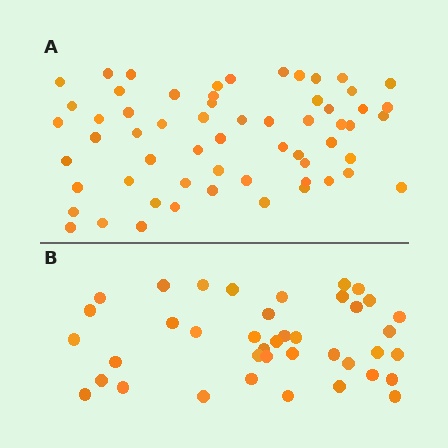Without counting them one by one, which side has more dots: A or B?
Region A (the top region) has more dots.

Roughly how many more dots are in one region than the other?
Region A has approximately 20 more dots than region B.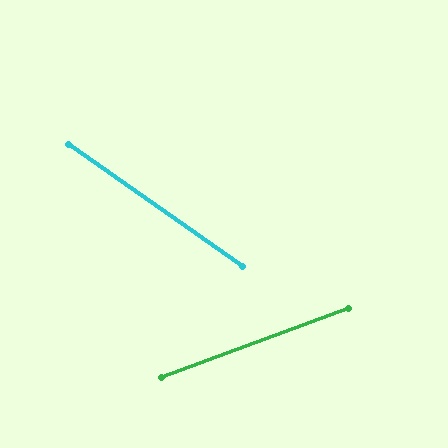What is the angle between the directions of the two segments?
Approximately 55 degrees.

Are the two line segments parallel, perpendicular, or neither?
Neither parallel nor perpendicular — they differ by about 55°.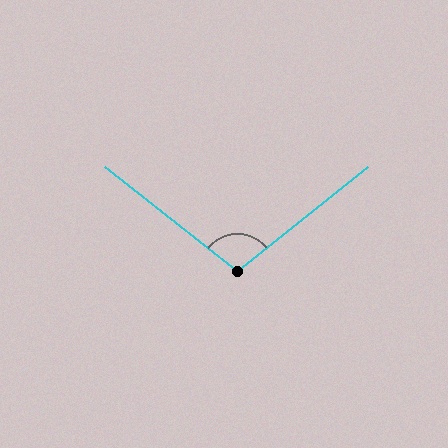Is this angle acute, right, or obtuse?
It is obtuse.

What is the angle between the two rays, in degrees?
Approximately 103 degrees.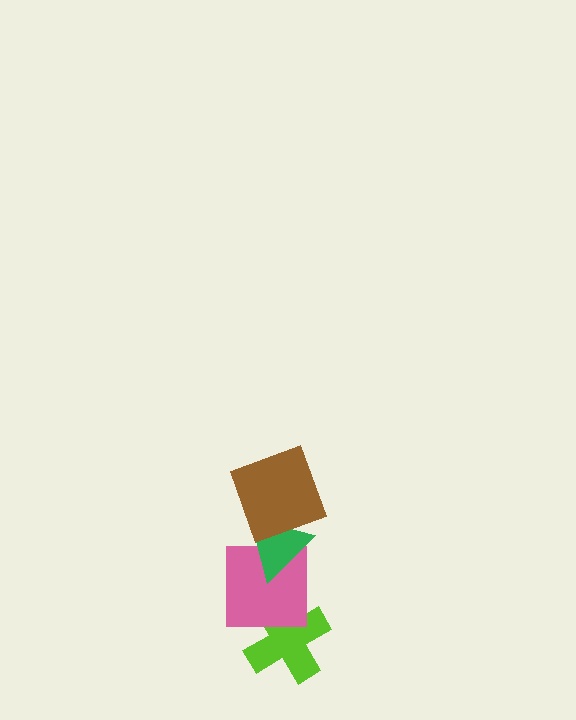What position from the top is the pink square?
The pink square is 3rd from the top.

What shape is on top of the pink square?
The green triangle is on top of the pink square.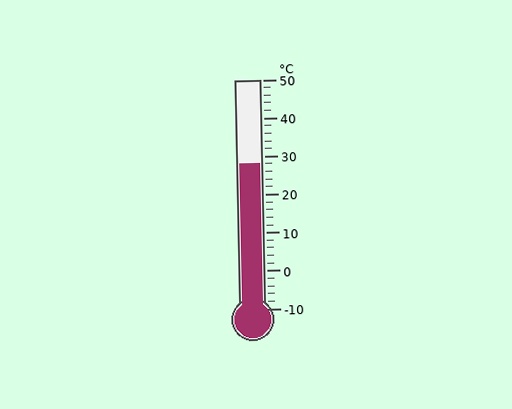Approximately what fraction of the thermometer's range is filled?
The thermometer is filled to approximately 65% of its range.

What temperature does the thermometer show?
The thermometer shows approximately 28°C.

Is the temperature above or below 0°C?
The temperature is above 0°C.